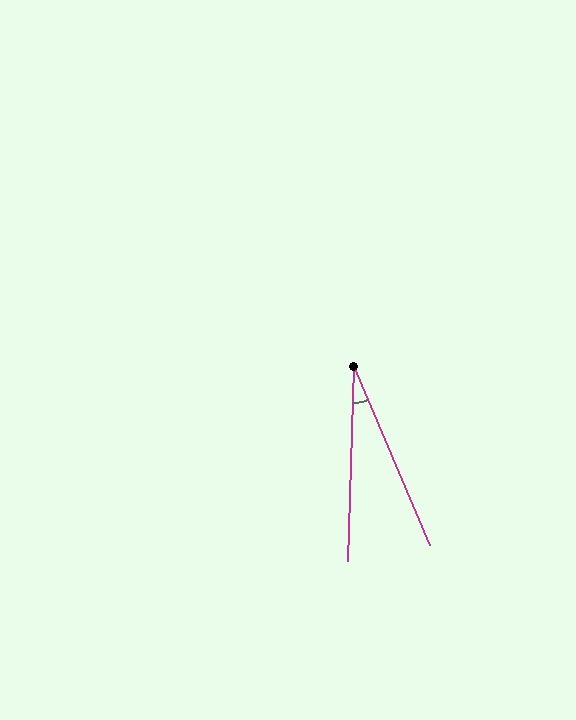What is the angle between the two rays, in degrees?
Approximately 25 degrees.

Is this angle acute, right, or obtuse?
It is acute.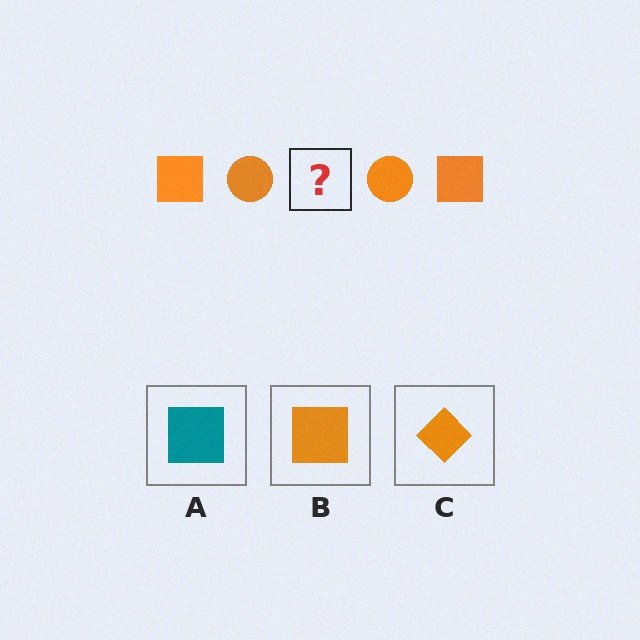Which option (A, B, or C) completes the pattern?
B.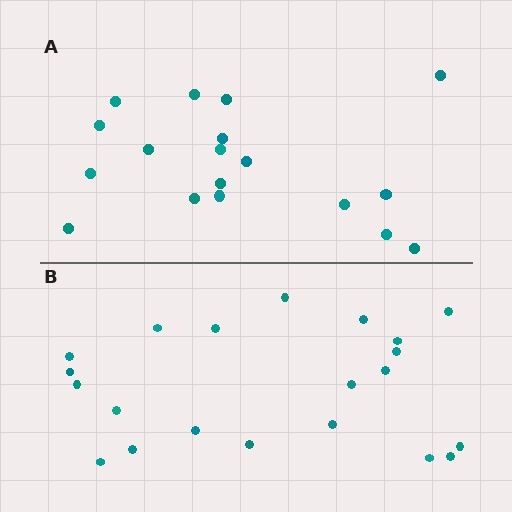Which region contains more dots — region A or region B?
Region B (the bottom region) has more dots.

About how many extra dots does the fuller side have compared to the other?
Region B has just a few more — roughly 2 or 3 more dots than region A.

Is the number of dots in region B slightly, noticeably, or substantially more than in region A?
Region B has only slightly more — the two regions are fairly close. The ratio is roughly 1.2 to 1.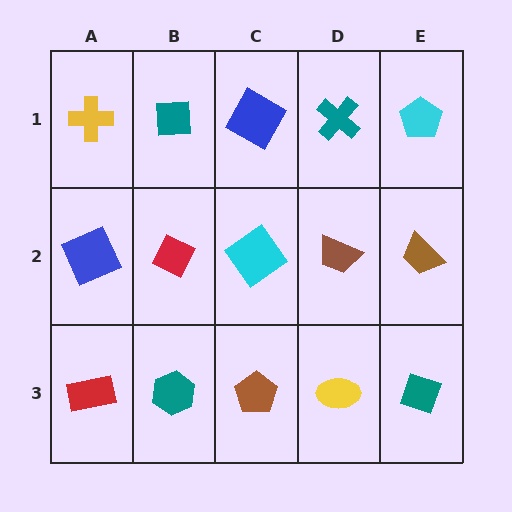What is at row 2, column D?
A brown trapezoid.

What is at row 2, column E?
A brown trapezoid.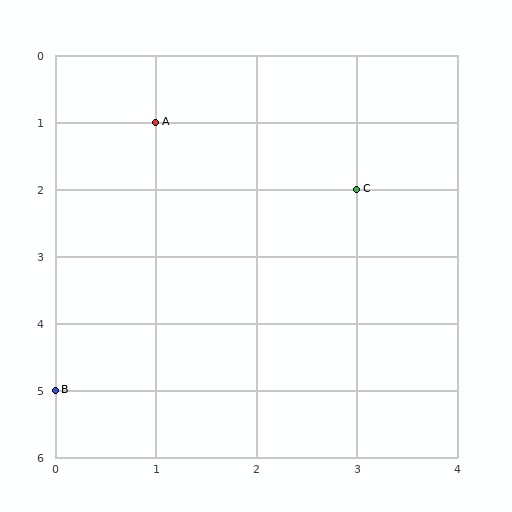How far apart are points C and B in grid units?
Points C and B are 3 columns and 3 rows apart (about 4.2 grid units diagonally).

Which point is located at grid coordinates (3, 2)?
Point C is at (3, 2).